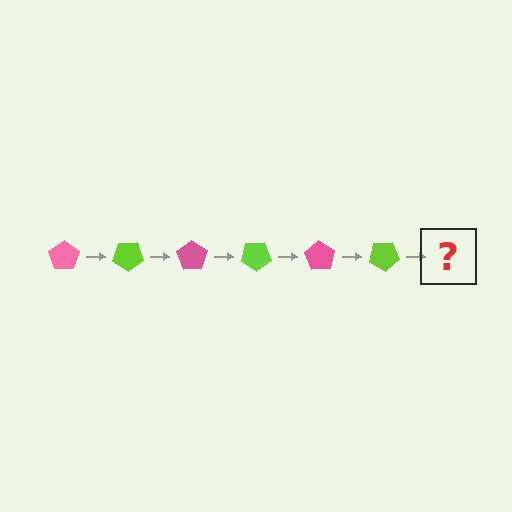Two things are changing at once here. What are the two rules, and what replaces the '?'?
The two rules are that it rotates 35 degrees each step and the color cycles through pink and lime. The '?' should be a pink pentagon, rotated 210 degrees from the start.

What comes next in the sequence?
The next element should be a pink pentagon, rotated 210 degrees from the start.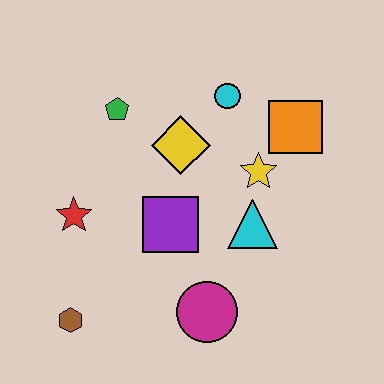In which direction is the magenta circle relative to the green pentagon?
The magenta circle is below the green pentagon.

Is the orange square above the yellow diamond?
Yes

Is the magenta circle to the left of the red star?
No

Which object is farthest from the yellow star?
The brown hexagon is farthest from the yellow star.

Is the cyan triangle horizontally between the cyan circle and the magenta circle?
No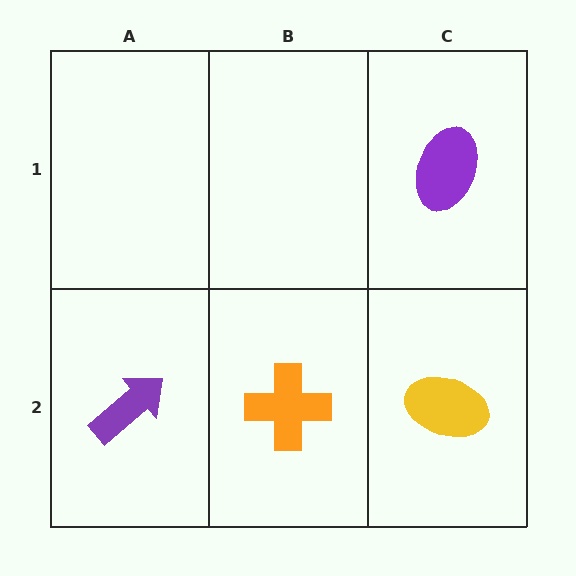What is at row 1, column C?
A purple ellipse.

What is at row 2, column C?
A yellow ellipse.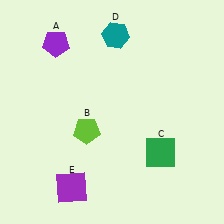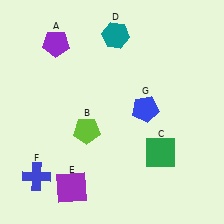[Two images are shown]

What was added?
A blue cross (F), a blue pentagon (G) were added in Image 2.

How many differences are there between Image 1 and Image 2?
There are 2 differences between the two images.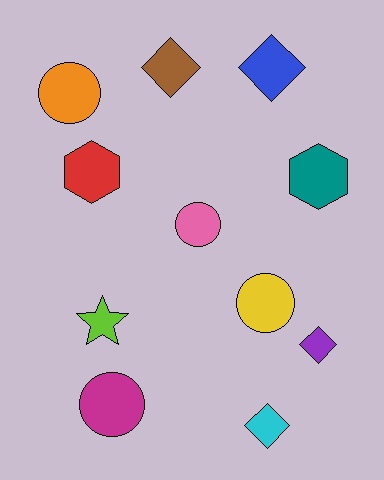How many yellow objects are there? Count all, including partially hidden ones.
There is 1 yellow object.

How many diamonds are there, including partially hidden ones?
There are 4 diamonds.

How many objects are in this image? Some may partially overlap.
There are 11 objects.